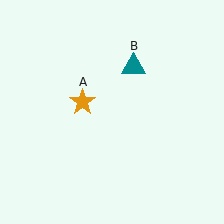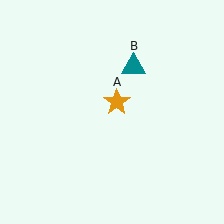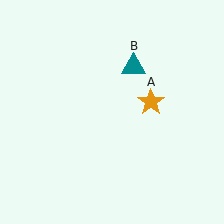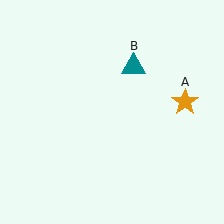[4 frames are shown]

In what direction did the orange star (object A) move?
The orange star (object A) moved right.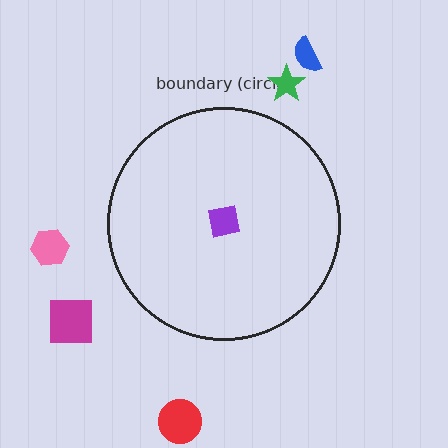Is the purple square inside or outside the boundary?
Inside.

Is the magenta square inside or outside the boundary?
Outside.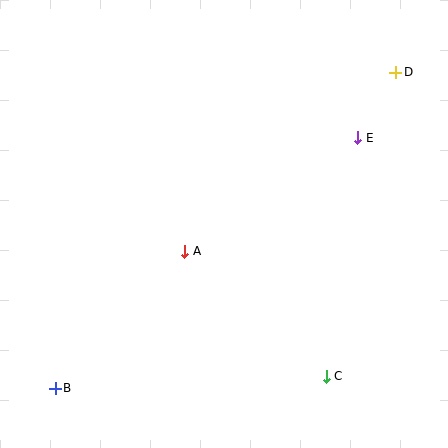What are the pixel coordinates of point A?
Point A is at (185, 251).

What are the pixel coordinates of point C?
Point C is at (326, 376).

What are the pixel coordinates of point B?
Point B is at (55, 388).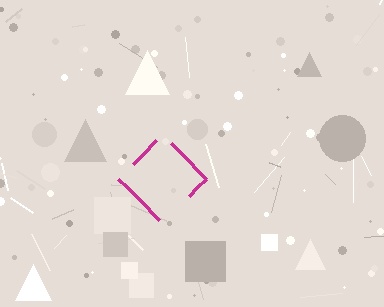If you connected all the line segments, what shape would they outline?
They would outline a diamond.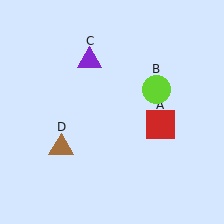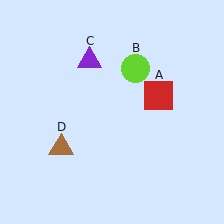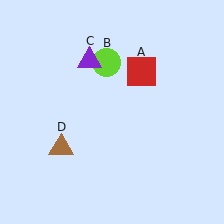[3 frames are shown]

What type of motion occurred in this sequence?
The red square (object A), lime circle (object B) rotated counterclockwise around the center of the scene.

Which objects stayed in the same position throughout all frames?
Purple triangle (object C) and brown triangle (object D) remained stationary.